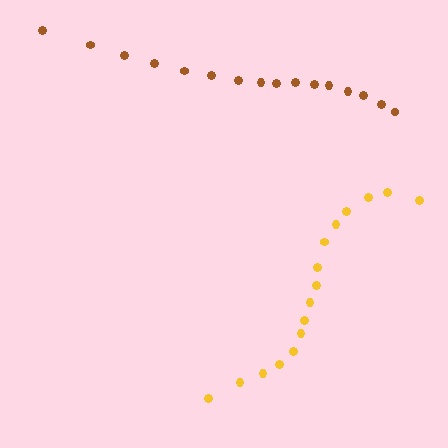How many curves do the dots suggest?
There are 2 distinct paths.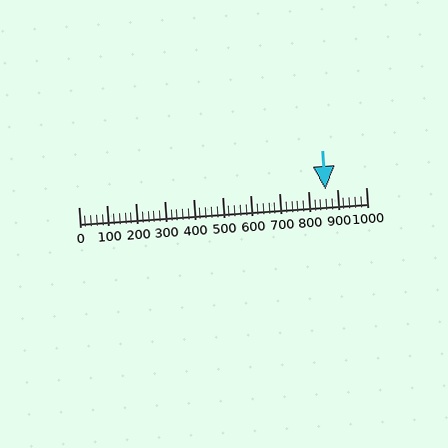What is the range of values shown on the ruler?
The ruler shows values from 0 to 1000.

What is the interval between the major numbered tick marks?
The major tick marks are spaced 100 units apart.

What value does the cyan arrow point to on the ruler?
The cyan arrow points to approximately 860.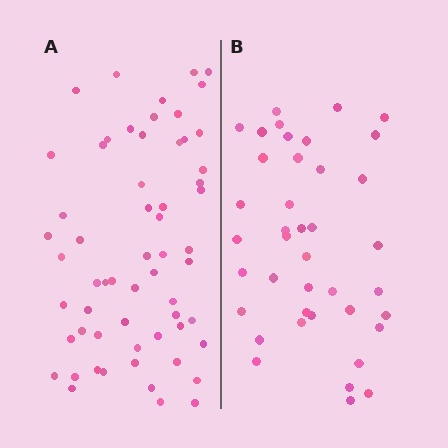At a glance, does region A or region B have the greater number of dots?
Region A (the left region) has more dots.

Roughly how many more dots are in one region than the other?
Region A has approximately 20 more dots than region B.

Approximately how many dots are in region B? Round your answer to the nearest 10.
About 40 dots.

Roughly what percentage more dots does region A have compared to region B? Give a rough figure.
About 50% more.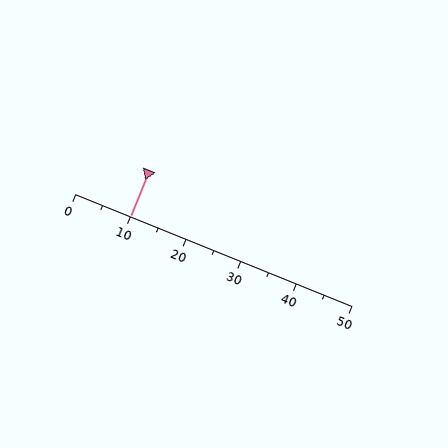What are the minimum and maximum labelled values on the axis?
The axis runs from 0 to 50.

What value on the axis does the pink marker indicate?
The marker indicates approximately 10.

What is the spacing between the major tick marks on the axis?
The major ticks are spaced 10 apart.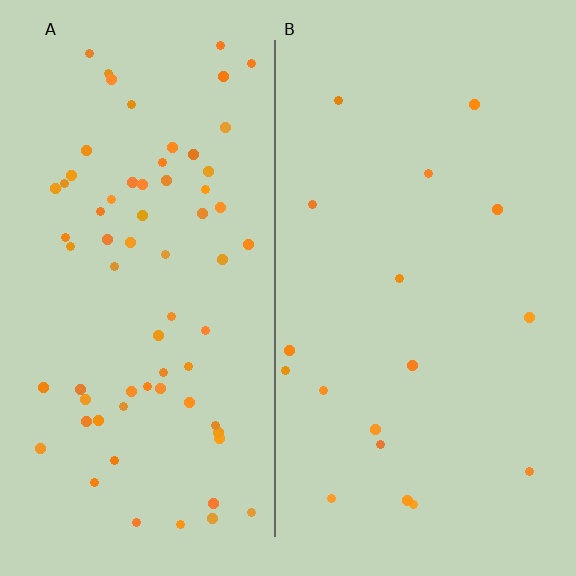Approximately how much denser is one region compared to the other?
Approximately 3.9× — region A over region B.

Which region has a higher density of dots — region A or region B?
A (the left).